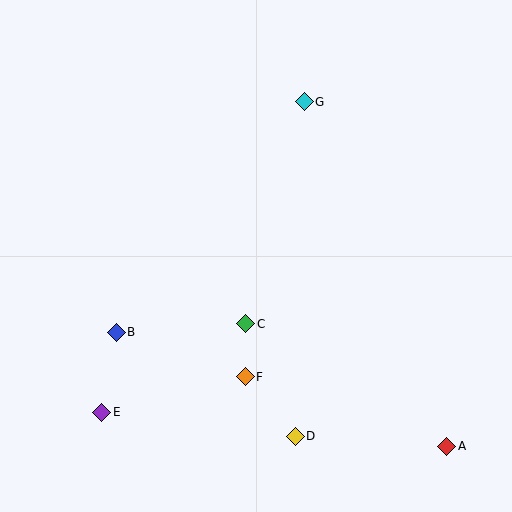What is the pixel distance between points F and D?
The distance between F and D is 78 pixels.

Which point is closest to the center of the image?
Point C at (246, 324) is closest to the center.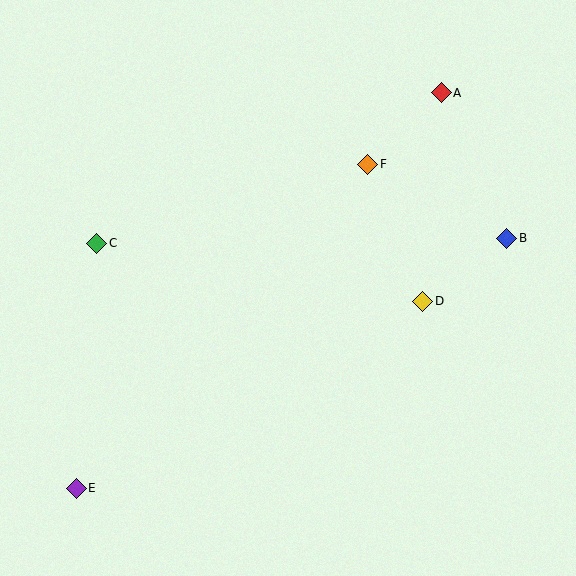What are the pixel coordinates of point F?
Point F is at (368, 164).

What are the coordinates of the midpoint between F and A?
The midpoint between F and A is at (405, 128).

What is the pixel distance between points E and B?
The distance between E and B is 498 pixels.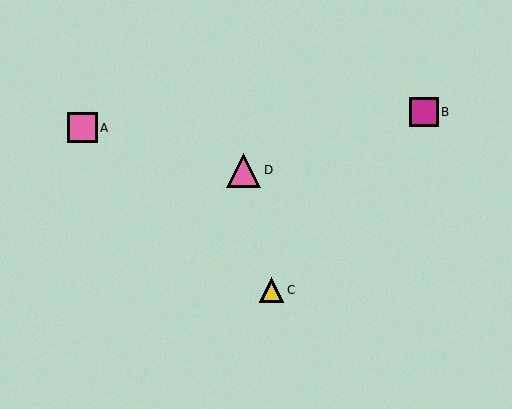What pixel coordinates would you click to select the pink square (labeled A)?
Click at (82, 128) to select the pink square A.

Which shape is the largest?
The pink triangle (labeled D) is the largest.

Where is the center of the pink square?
The center of the pink square is at (82, 128).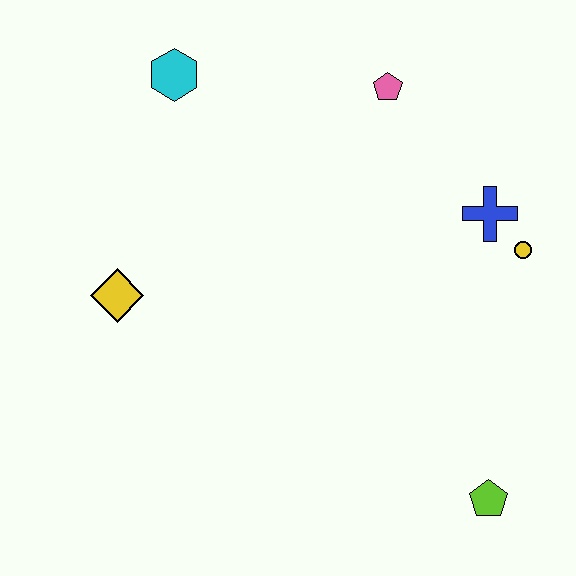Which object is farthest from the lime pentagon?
The cyan hexagon is farthest from the lime pentagon.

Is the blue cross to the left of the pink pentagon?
No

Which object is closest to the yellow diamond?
The cyan hexagon is closest to the yellow diamond.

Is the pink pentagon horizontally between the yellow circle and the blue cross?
No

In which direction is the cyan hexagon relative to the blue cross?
The cyan hexagon is to the left of the blue cross.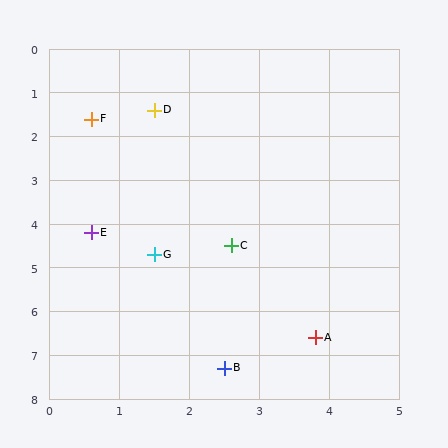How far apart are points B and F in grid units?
Points B and F are about 6.0 grid units apart.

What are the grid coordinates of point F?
Point F is at approximately (0.6, 1.6).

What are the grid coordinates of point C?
Point C is at approximately (2.6, 4.5).